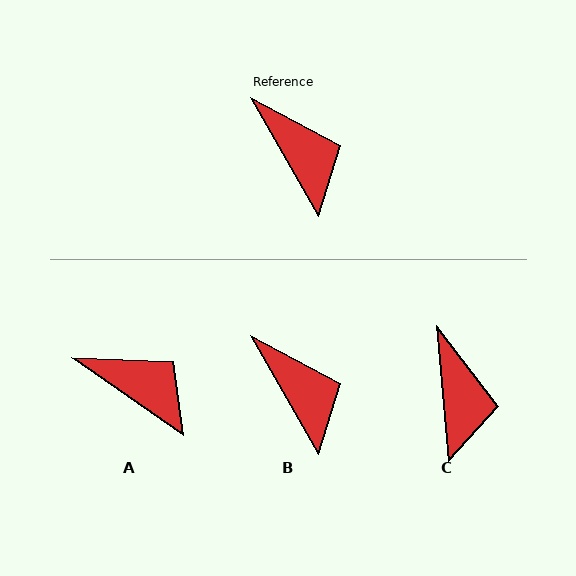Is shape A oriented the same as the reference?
No, it is off by about 26 degrees.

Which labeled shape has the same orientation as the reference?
B.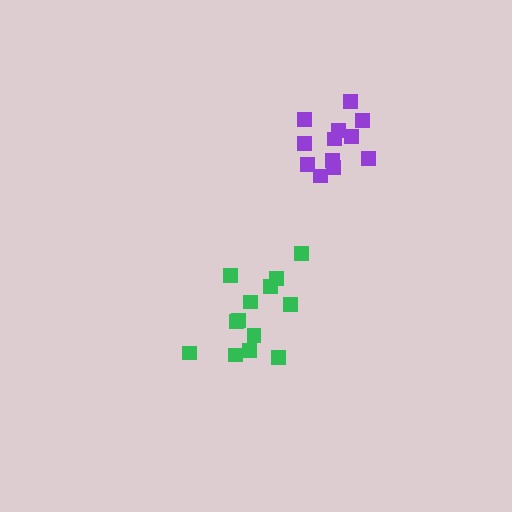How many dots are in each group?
Group 1: 12 dots, Group 2: 13 dots (25 total).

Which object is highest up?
The purple cluster is topmost.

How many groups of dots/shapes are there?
There are 2 groups.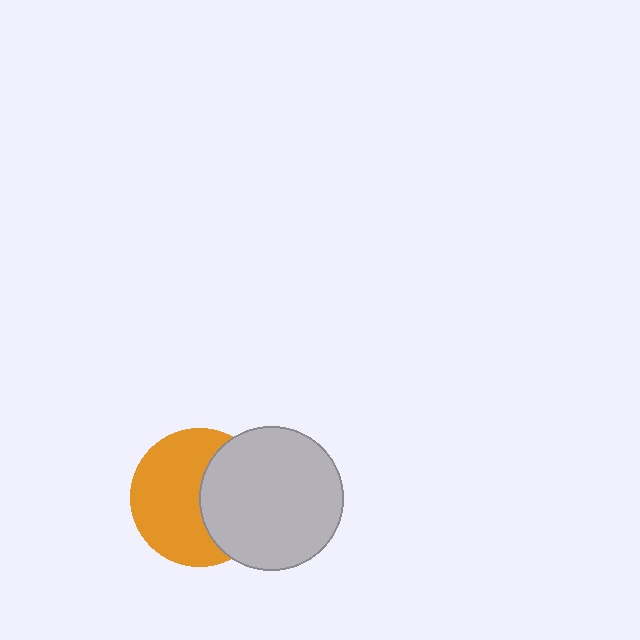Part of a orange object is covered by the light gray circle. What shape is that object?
It is a circle.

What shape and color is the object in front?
The object in front is a light gray circle.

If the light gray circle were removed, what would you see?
You would see the complete orange circle.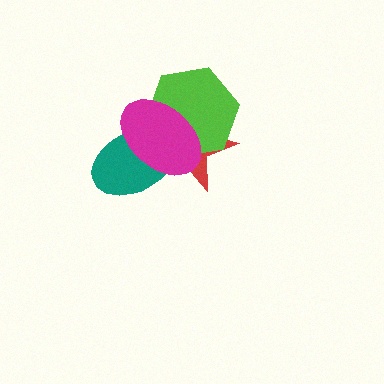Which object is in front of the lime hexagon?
The magenta ellipse is in front of the lime hexagon.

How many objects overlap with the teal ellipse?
3 objects overlap with the teal ellipse.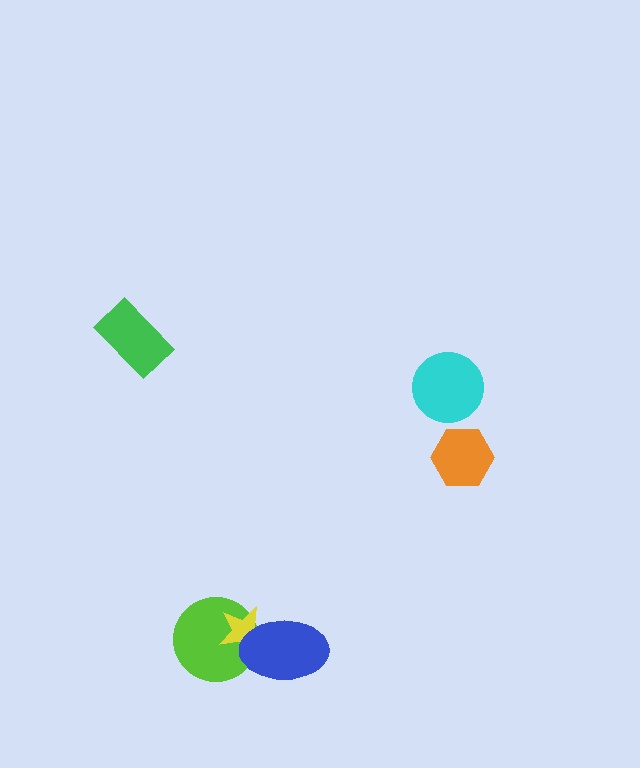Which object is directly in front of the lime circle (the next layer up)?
The yellow star is directly in front of the lime circle.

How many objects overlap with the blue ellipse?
2 objects overlap with the blue ellipse.